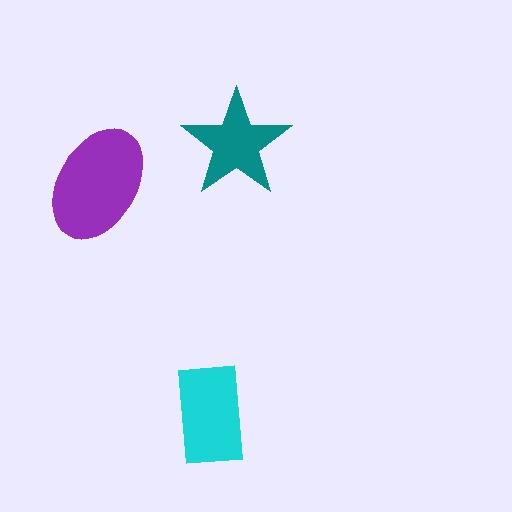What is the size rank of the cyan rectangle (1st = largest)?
2nd.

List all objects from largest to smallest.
The purple ellipse, the cyan rectangle, the teal star.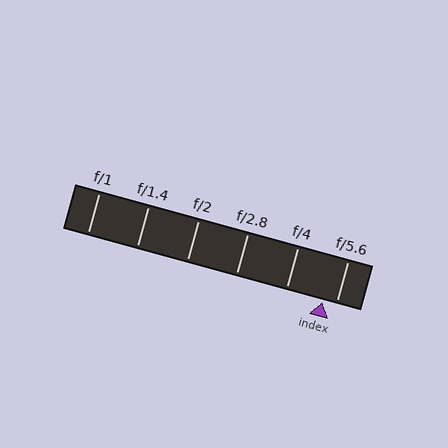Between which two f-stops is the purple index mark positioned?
The index mark is between f/4 and f/5.6.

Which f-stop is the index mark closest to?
The index mark is closest to f/5.6.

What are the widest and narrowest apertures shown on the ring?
The widest aperture shown is f/1 and the narrowest is f/5.6.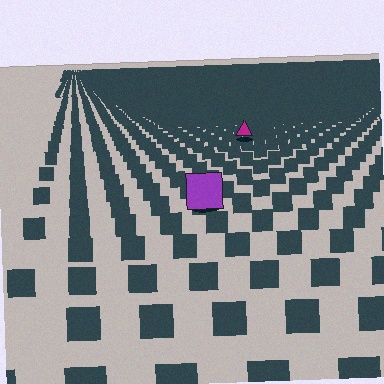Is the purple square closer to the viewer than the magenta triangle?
Yes. The purple square is closer — you can tell from the texture gradient: the ground texture is coarser near it.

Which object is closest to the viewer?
The purple square is closest. The texture marks near it are larger and more spread out.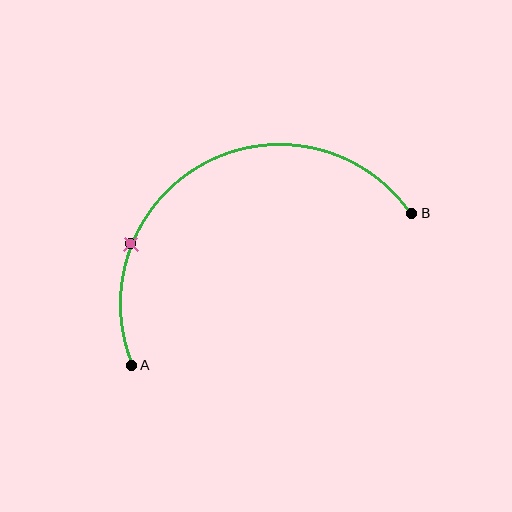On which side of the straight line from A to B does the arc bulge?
The arc bulges above the straight line connecting A and B.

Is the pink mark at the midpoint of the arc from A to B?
No. The pink mark lies on the arc but is closer to endpoint A. The arc midpoint would be at the point on the curve equidistant along the arc from both A and B.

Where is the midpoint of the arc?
The arc midpoint is the point on the curve farthest from the straight line joining A and B. It sits above that line.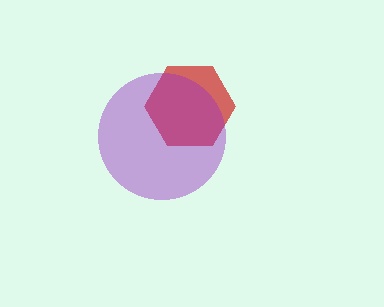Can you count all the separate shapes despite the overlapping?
Yes, there are 2 separate shapes.